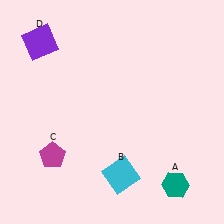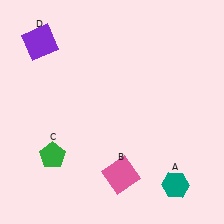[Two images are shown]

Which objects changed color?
B changed from cyan to pink. C changed from magenta to green.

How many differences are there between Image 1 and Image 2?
There are 2 differences between the two images.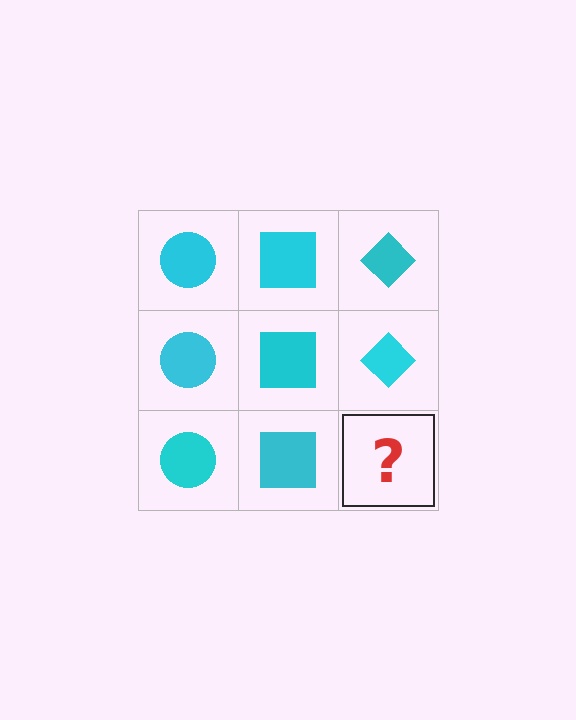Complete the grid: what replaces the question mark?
The question mark should be replaced with a cyan diamond.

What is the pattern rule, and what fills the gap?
The rule is that each column has a consistent shape. The gap should be filled with a cyan diamond.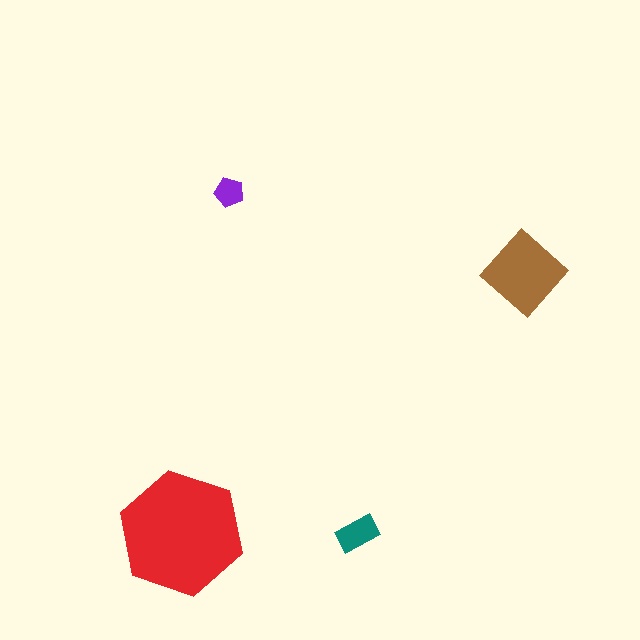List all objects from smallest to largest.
The purple pentagon, the teal rectangle, the brown diamond, the red hexagon.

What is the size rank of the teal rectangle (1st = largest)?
3rd.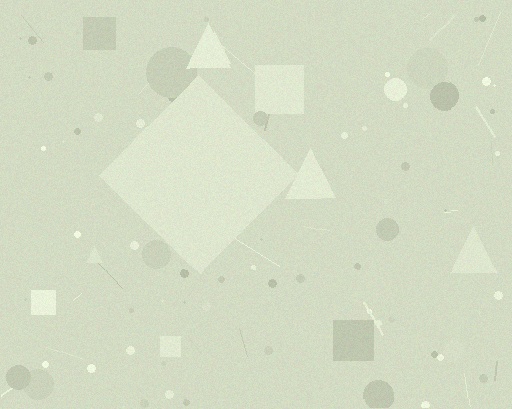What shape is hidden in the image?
A diamond is hidden in the image.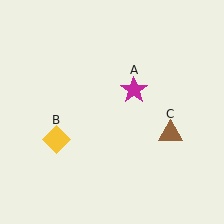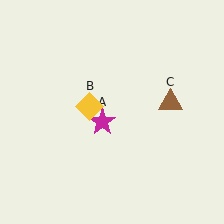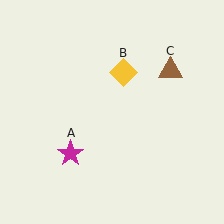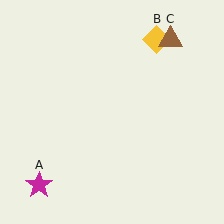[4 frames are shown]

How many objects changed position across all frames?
3 objects changed position: magenta star (object A), yellow diamond (object B), brown triangle (object C).